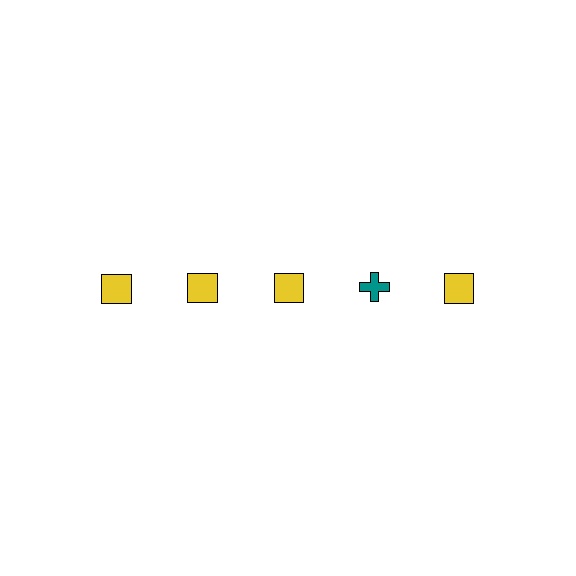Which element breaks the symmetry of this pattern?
The teal cross in the top row, second from right column breaks the symmetry. All other shapes are yellow squares.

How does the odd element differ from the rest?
It differs in both color (teal instead of yellow) and shape (cross instead of square).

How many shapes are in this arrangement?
There are 5 shapes arranged in a grid pattern.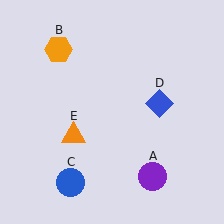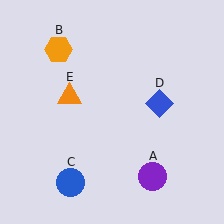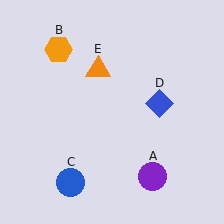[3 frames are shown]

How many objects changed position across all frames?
1 object changed position: orange triangle (object E).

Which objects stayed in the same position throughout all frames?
Purple circle (object A) and orange hexagon (object B) and blue circle (object C) and blue diamond (object D) remained stationary.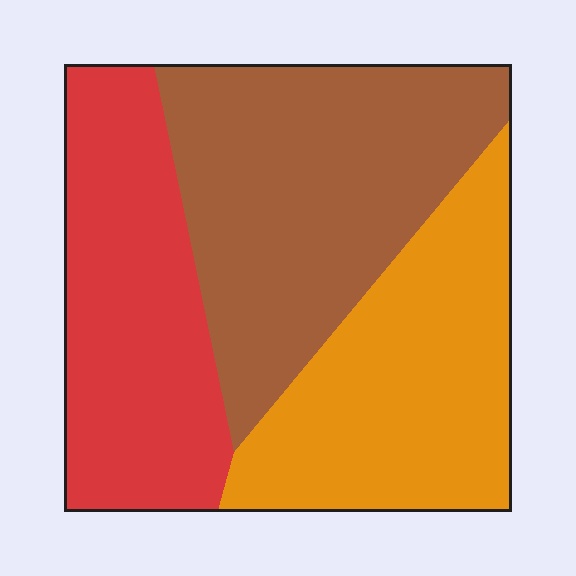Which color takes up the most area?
Brown, at roughly 40%.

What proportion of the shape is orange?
Orange covers about 30% of the shape.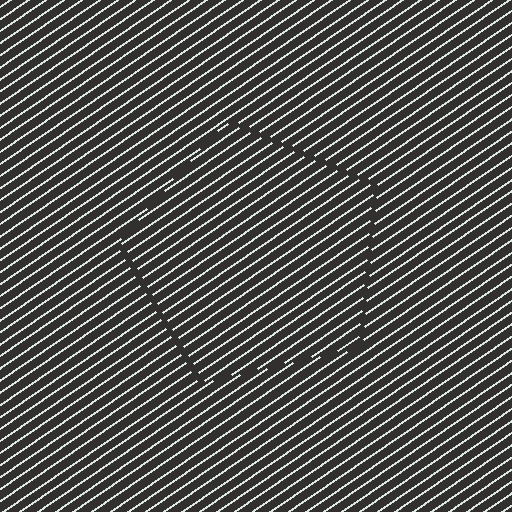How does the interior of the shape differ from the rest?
The interior of the shape contains the same grating, shifted by half a period — the contour is defined by the phase discontinuity where line-ends from the inner and outer gratings abut.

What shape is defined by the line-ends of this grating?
An illusory pentagon. The interior of the shape contains the same grating, shifted by half a period — the contour is defined by the phase discontinuity where line-ends from the inner and outer gratings abut.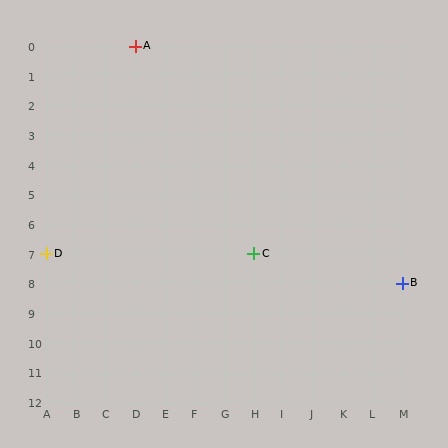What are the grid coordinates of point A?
Point A is at grid coordinates (D, 0).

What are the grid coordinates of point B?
Point B is at grid coordinates (M, 8).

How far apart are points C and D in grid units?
Points C and D are 7 columns apart.